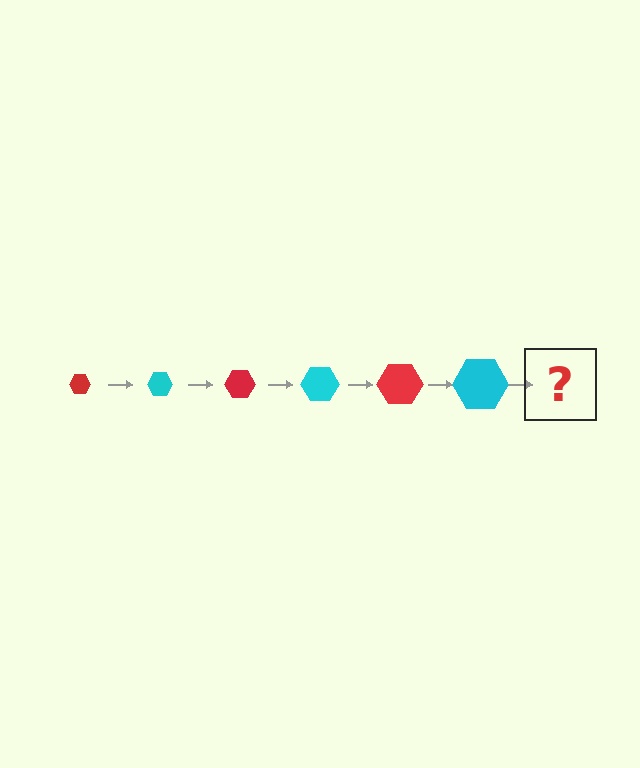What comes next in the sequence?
The next element should be a red hexagon, larger than the previous one.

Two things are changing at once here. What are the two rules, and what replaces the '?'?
The two rules are that the hexagon grows larger each step and the color cycles through red and cyan. The '?' should be a red hexagon, larger than the previous one.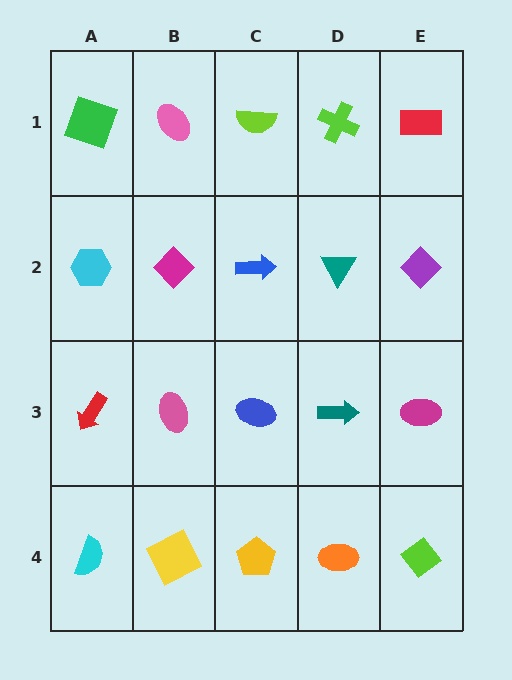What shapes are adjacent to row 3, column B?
A magenta diamond (row 2, column B), a yellow square (row 4, column B), a red arrow (row 3, column A), a blue ellipse (row 3, column C).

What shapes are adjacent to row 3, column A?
A cyan hexagon (row 2, column A), a cyan semicircle (row 4, column A), a pink ellipse (row 3, column B).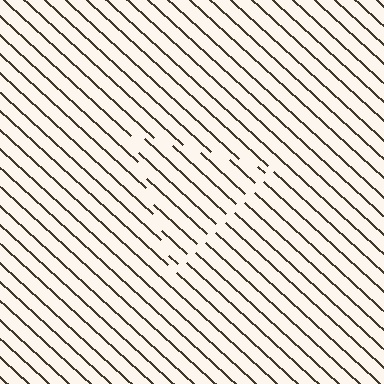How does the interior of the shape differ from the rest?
The interior of the shape contains the same grating, shifted by half a period — the contour is defined by the phase discontinuity where line-ends from the inner and outer gratings abut.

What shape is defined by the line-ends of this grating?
An illusory triangle. The interior of the shape contains the same grating, shifted by half a period — the contour is defined by the phase discontinuity where line-ends from the inner and outer gratings abut.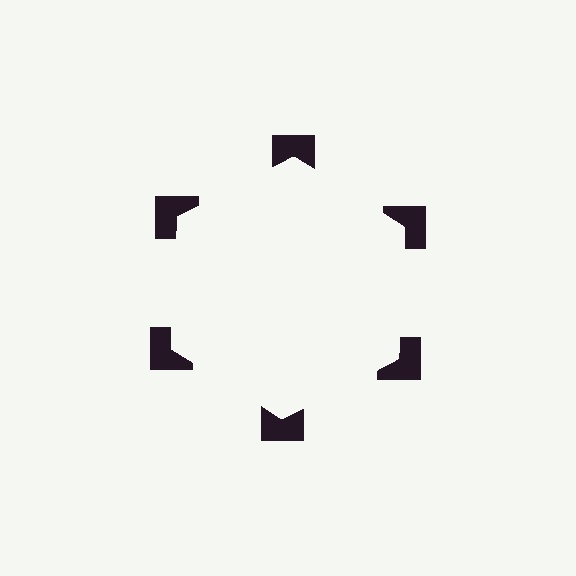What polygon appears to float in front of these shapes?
An illusory hexagon — its edges are inferred from the aligned wedge cuts in the notched squares, not physically drawn.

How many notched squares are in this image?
There are 6 — one at each vertex of the illusory hexagon.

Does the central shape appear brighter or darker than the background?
It typically appears slightly brighter than the background, even though no actual brightness change is drawn.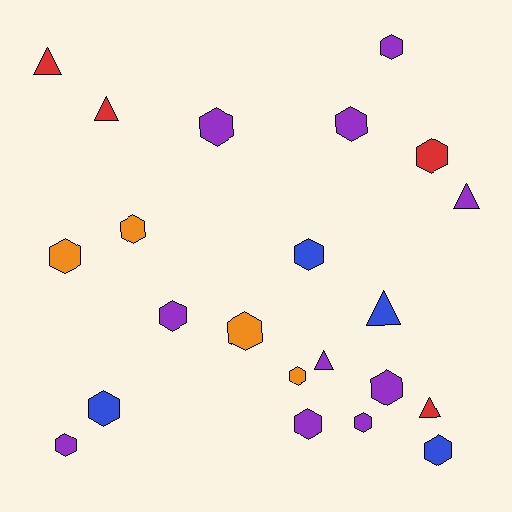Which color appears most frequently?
Purple, with 10 objects.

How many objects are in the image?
There are 22 objects.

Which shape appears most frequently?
Hexagon, with 16 objects.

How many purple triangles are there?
There are 2 purple triangles.